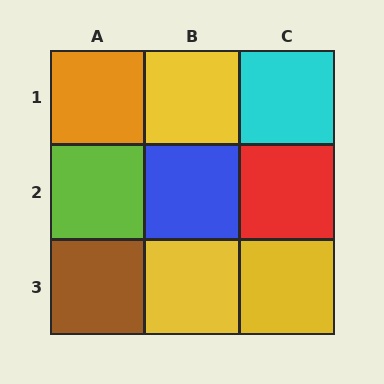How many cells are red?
1 cell is red.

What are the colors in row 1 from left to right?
Orange, yellow, cyan.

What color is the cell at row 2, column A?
Lime.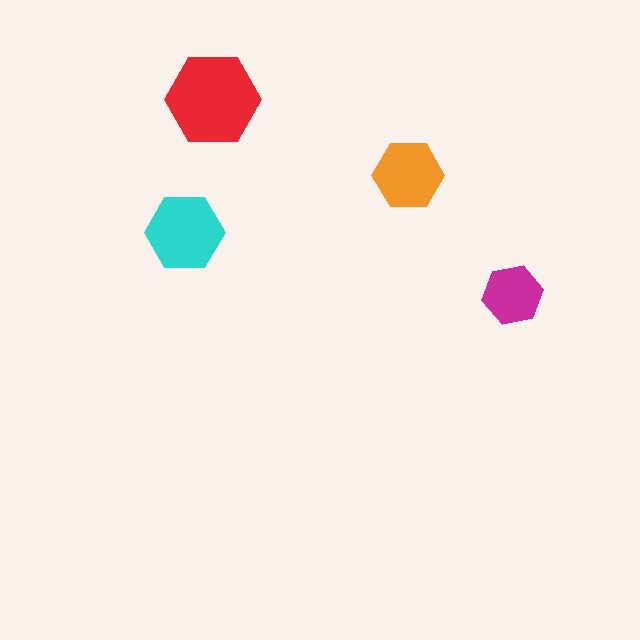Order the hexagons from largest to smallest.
the red one, the cyan one, the orange one, the magenta one.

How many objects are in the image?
There are 4 objects in the image.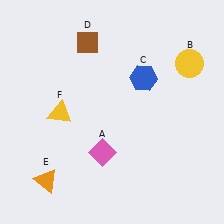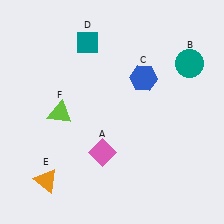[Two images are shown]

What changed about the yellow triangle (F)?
In Image 1, F is yellow. In Image 2, it changed to lime.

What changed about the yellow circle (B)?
In Image 1, B is yellow. In Image 2, it changed to teal.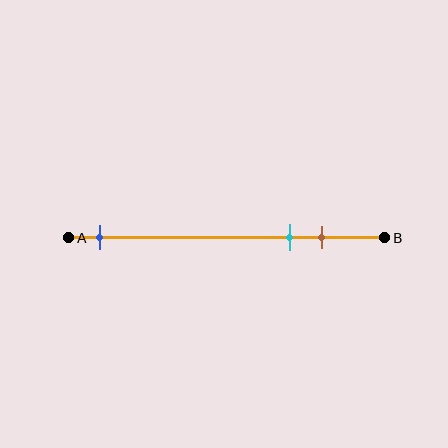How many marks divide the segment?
There are 3 marks dividing the segment.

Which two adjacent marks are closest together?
The cyan and brown marks are the closest adjacent pair.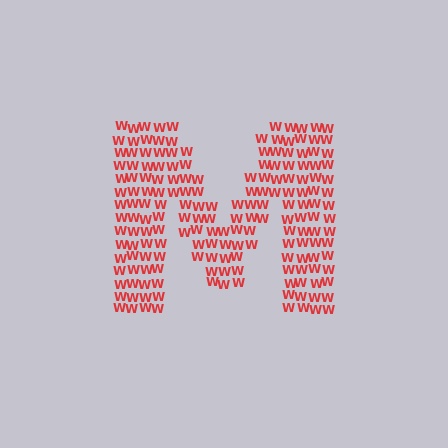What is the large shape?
The large shape is the letter M.